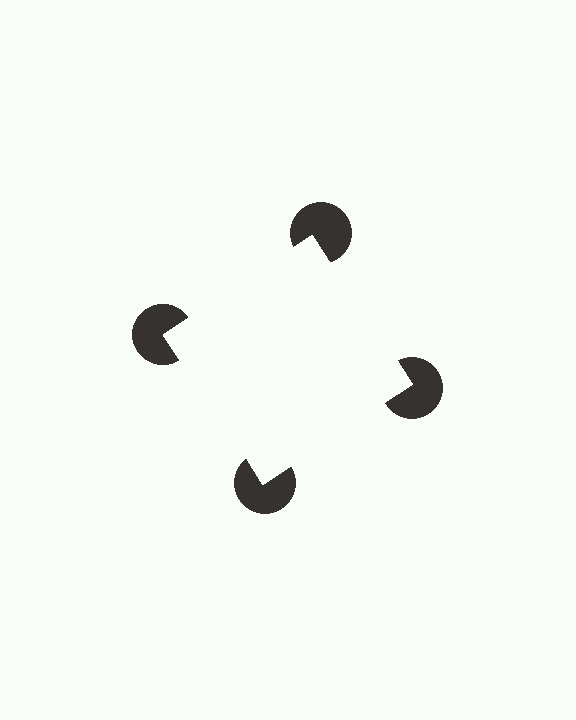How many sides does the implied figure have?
4 sides.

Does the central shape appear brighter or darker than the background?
It typically appears slightly brighter than the background, even though no actual brightness change is drawn.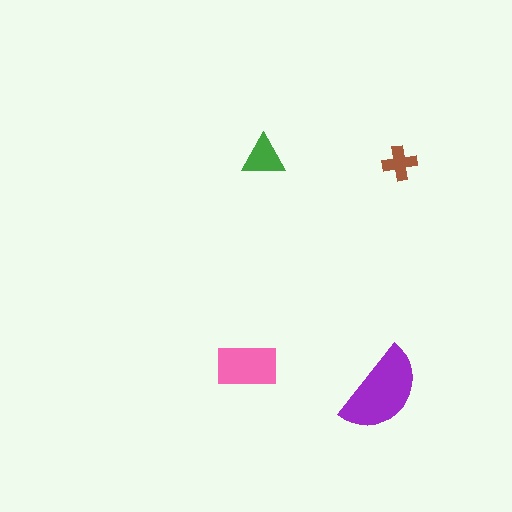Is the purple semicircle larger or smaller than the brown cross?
Larger.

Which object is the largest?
The purple semicircle.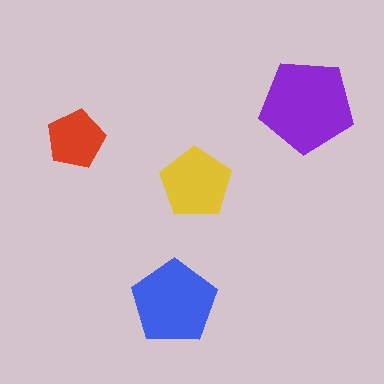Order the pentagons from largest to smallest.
the purple one, the blue one, the yellow one, the red one.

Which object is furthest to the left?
The red pentagon is leftmost.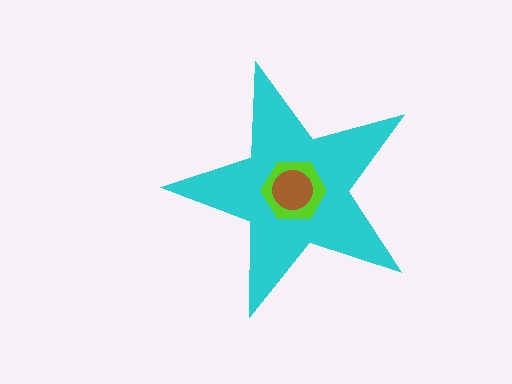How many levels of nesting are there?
3.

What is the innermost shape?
The brown circle.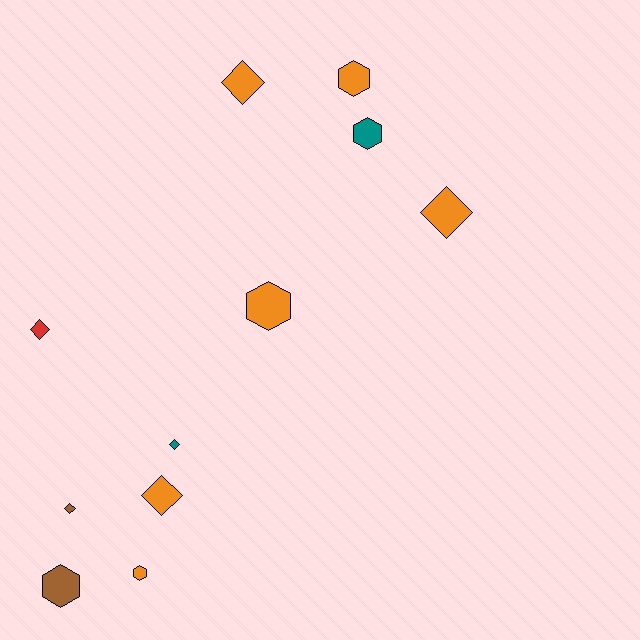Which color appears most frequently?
Orange, with 6 objects.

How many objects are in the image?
There are 11 objects.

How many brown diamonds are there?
There is 1 brown diamond.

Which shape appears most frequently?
Diamond, with 6 objects.